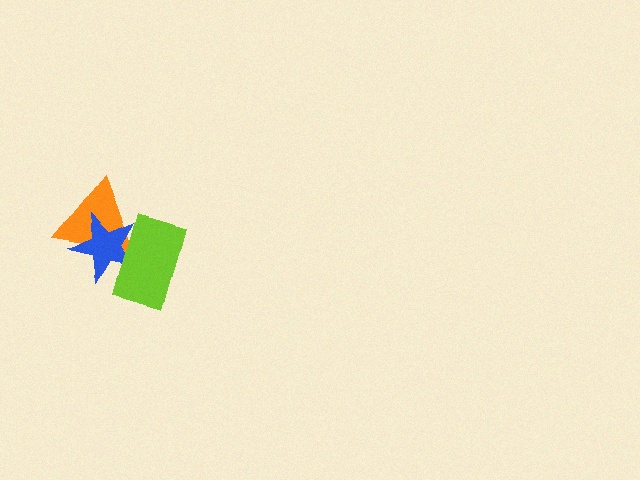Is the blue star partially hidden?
Yes, it is partially covered by another shape.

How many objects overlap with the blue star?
2 objects overlap with the blue star.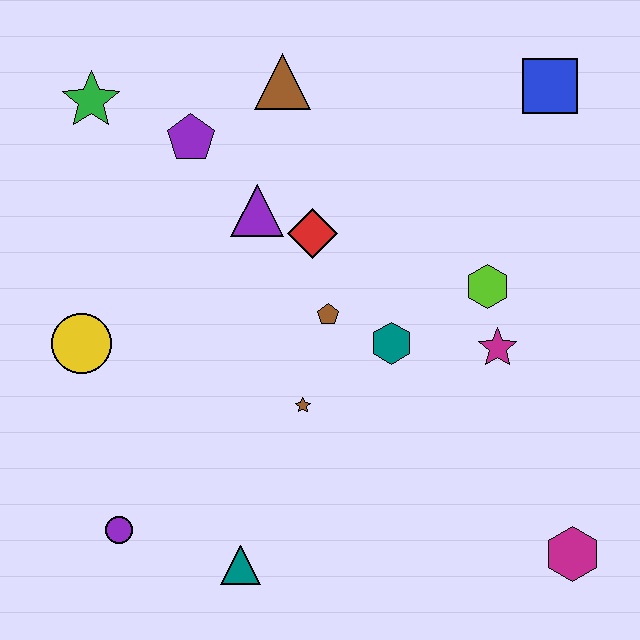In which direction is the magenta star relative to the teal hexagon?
The magenta star is to the right of the teal hexagon.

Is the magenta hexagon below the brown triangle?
Yes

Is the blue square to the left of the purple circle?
No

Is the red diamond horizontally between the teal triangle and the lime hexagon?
Yes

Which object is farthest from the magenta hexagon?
The green star is farthest from the magenta hexagon.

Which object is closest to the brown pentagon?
The teal hexagon is closest to the brown pentagon.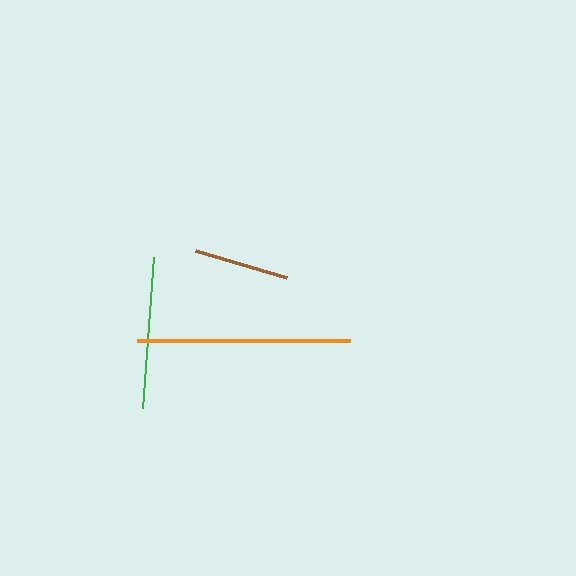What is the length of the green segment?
The green segment is approximately 151 pixels long.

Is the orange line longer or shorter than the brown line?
The orange line is longer than the brown line.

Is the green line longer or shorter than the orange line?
The orange line is longer than the green line.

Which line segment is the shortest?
The brown line is the shortest at approximately 95 pixels.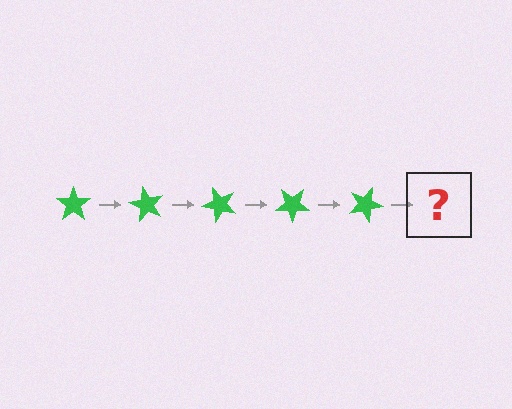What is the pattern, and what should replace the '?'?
The pattern is that the star rotates 60 degrees each step. The '?' should be a green star rotated 300 degrees.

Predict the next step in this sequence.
The next step is a green star rotated 300 degrees.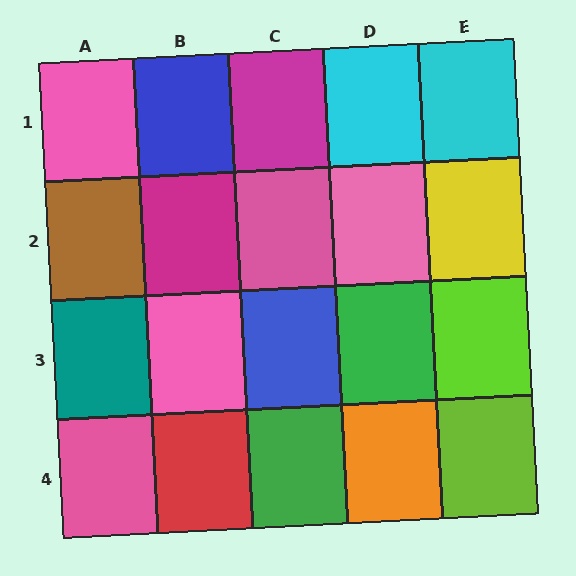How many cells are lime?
2 cells are lime.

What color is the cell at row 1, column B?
Blue.